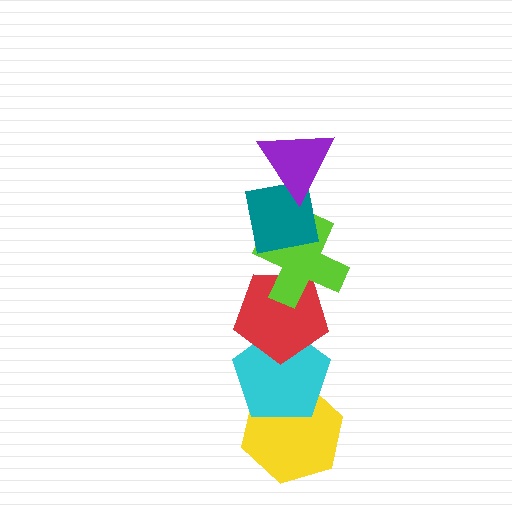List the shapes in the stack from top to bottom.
From top to bottom: the purple triangle, the teal square, the lime cross, the red pentagon, the cyan pentagon, the yellow hexagon.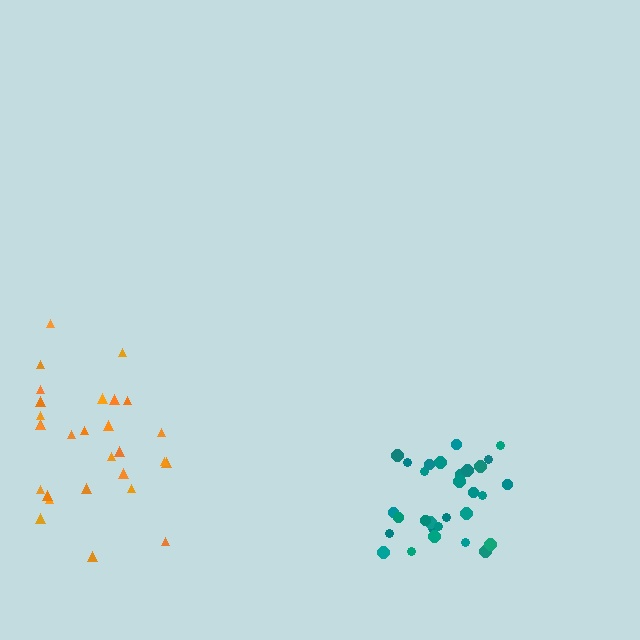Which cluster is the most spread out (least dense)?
Orange.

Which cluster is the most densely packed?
Teal.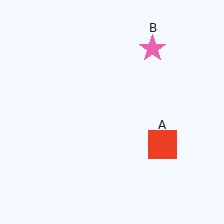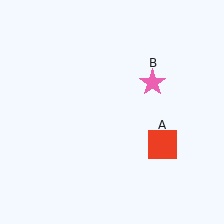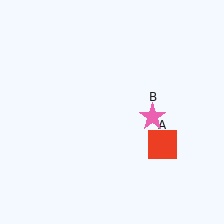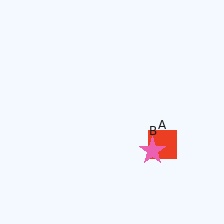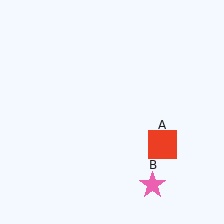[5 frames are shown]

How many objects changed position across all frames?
1 object changed position: pink star (object B).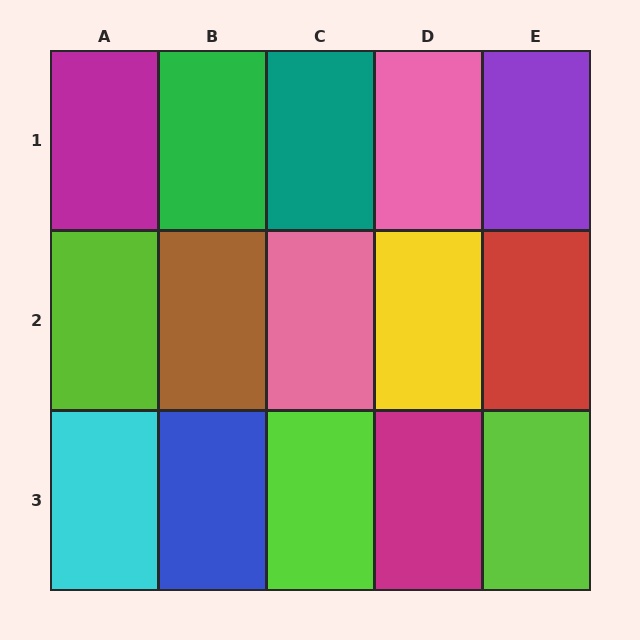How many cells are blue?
1 cell is blue.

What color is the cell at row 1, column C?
Teal.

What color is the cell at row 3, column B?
Blue.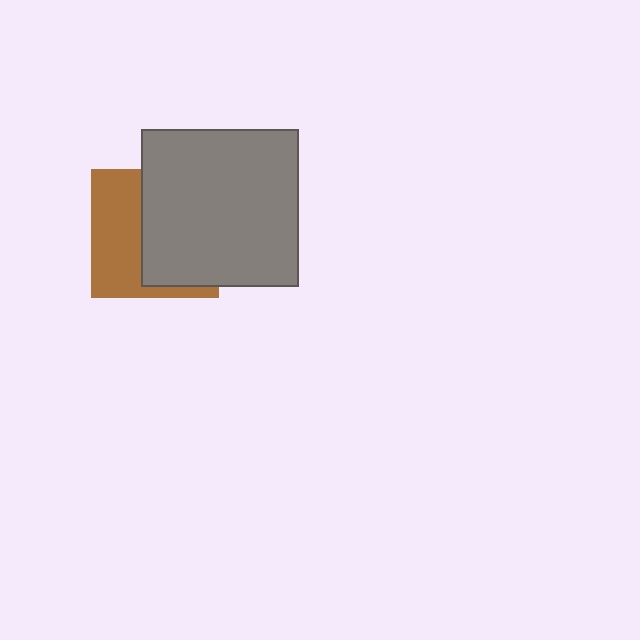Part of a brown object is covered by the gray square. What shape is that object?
It is a square.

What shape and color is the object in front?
The object in front is a gray square.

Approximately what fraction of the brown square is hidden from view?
Roughly 56% of the brown square is hidden behind the gray square.